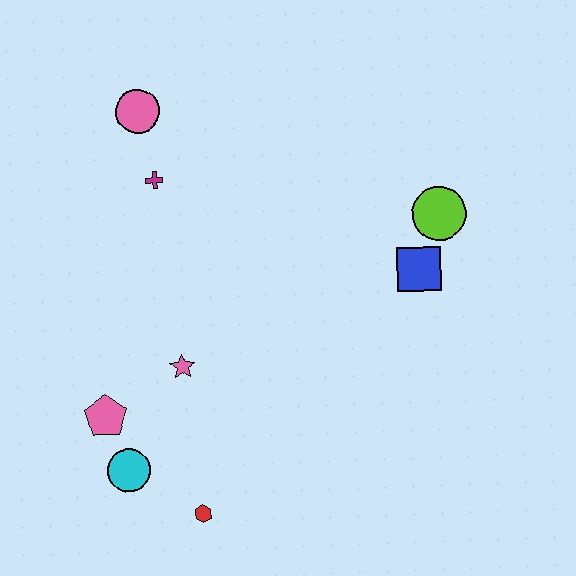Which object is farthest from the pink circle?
The red hexagon is farthest from the pink circle.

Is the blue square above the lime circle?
No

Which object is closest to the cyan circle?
The pink pentagon is closest to the cyan circle.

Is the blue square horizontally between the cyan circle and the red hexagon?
No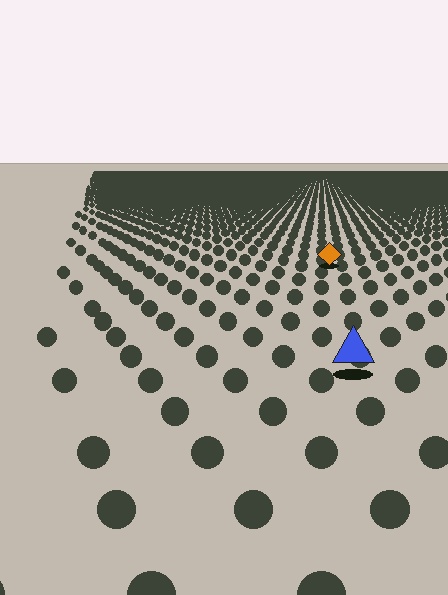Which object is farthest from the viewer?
The orange diamond is farthest from the viewer. It appears smaller and the ground texture around it is denser.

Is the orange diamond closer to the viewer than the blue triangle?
No. The blue triangle is closer — you can tell from the texture gradient: the ground texture is coarser near it.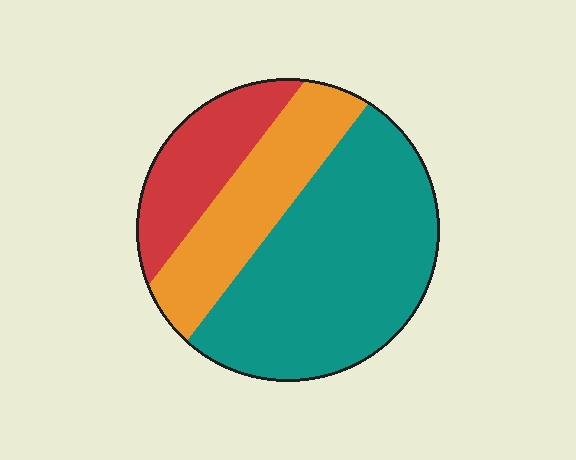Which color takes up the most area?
Teal, at roughly 55%.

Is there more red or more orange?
Orange.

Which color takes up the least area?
Red, at roughly 20%.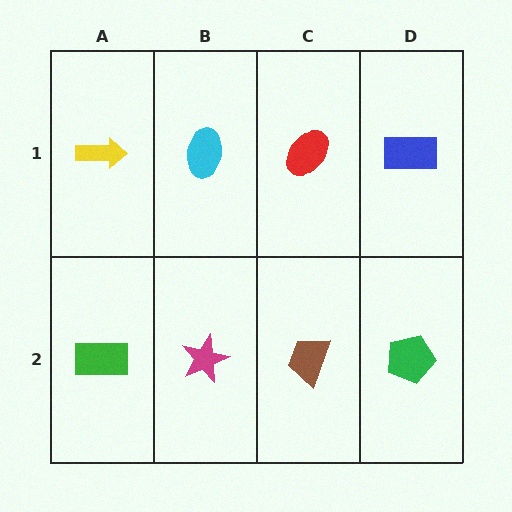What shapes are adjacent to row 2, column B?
A cyan ellipse (row 1, column B), a green rectangle (row 2, column A), a brown trapezoid (row 2, column C).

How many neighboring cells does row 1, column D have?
2.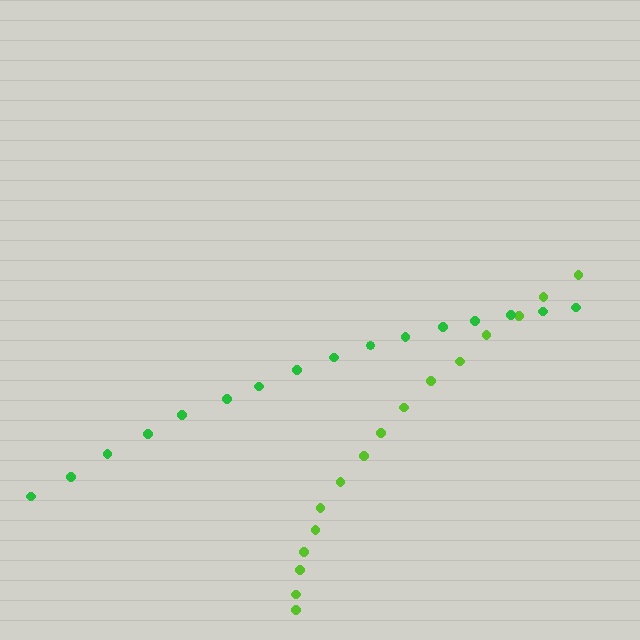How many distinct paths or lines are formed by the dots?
There are 2 distinct paths.